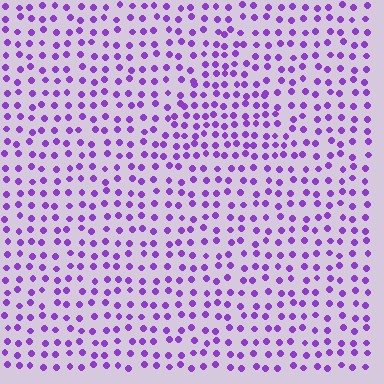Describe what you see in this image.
The image contains small purple elements arranged at two different densities. A triangle-shaped region is visible where the elements are more densely packed than the surrounding area.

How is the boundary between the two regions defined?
The boundary is defined by a change in element density (approximately 1.5x ratio). All elements are the same color, size, and shape.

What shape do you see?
I see a triangle.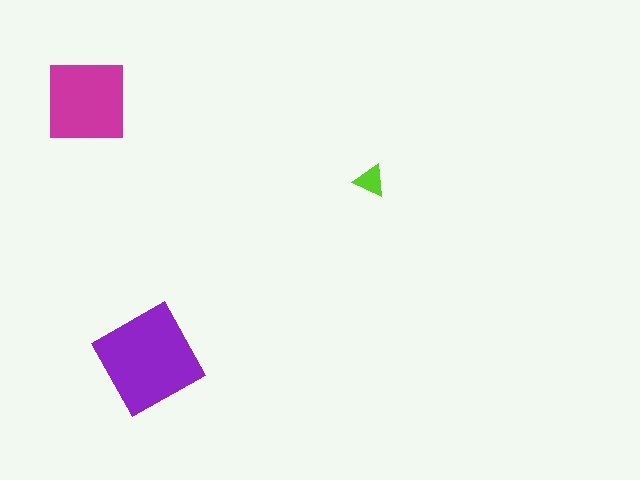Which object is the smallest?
The lime triangle.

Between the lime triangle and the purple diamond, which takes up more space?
The purple diamond.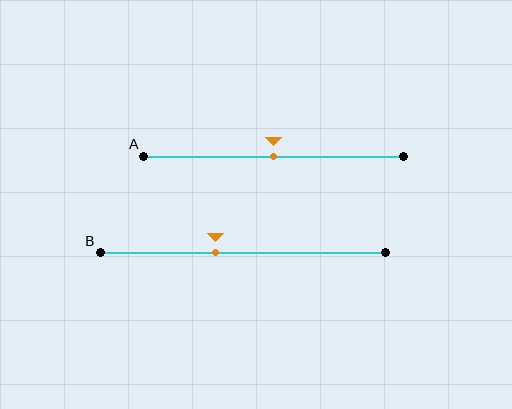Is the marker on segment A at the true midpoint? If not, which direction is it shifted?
Yes, the marker on segment A is at the true midpoint.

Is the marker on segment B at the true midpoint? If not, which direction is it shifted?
No, the marker on segment B is shifted to the left by about 9% of the segment length.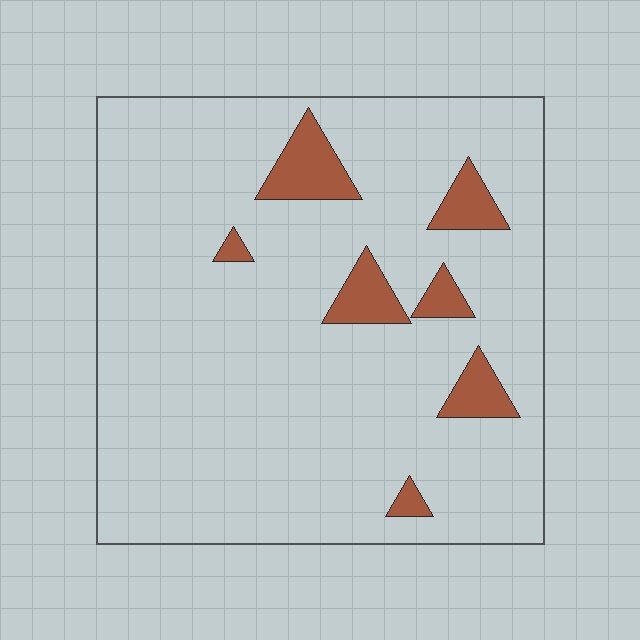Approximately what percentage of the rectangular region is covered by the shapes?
Approximately 10%.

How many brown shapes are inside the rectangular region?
7.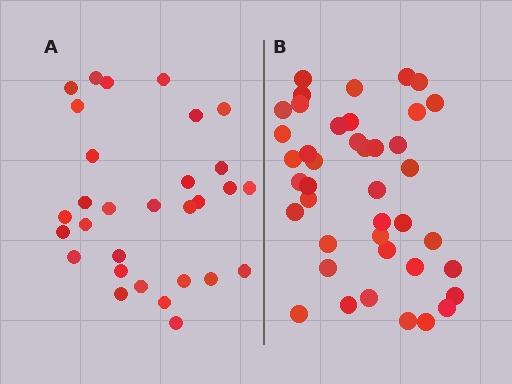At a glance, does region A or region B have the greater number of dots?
Region B (the right region) has more dots.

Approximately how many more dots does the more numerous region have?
Region B has roughly 12 or so more dots than region A.